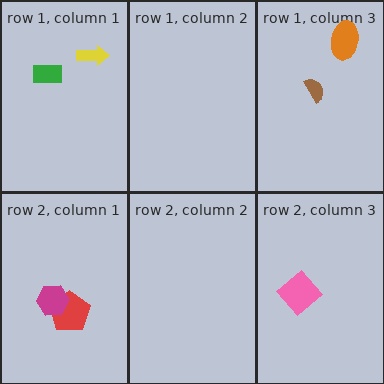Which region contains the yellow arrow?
The row 1, column 1 region.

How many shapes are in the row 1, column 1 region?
2.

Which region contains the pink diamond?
The row 2, column 3 region.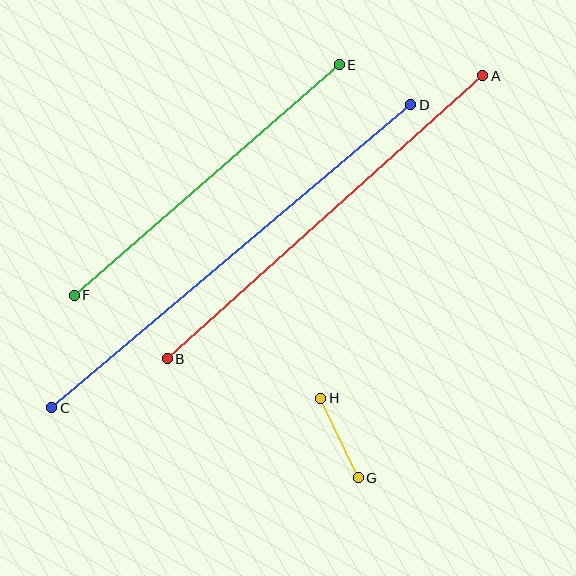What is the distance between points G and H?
The distance is approximately 88 pixels.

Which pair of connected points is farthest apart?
Points C and D are farthest apart.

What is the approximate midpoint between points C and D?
The midpoint is at approximately (231, 256) pixels.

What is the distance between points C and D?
The distance is approximately 470 pixels.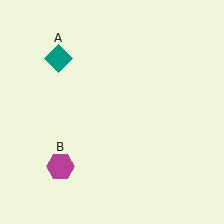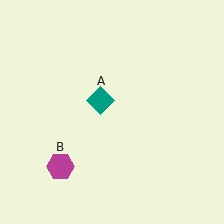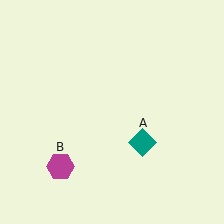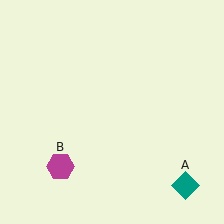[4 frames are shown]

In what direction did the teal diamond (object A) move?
The teal diamond (object A) moved down and to the right.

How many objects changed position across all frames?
1 object changed position: teal diamond (object A).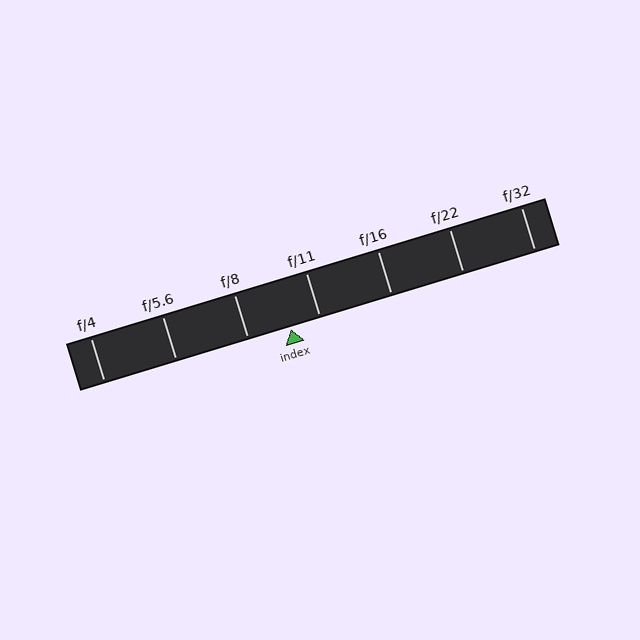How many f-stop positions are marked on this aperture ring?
There are 7 f-stop positions marked.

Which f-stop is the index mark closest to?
The index mark is closest to f/11.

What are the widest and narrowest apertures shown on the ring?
The widest aperture shown is f/4 and the narrowest is f/32.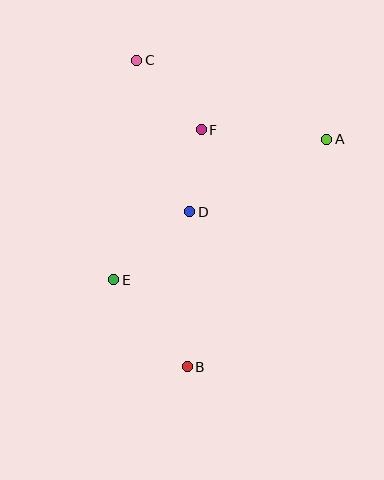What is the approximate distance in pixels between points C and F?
The distance between C and F is approximately 95 pixels.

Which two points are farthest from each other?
Points B and C are farthest from each other.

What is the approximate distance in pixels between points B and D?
The distance between B and D is approximately 155 pixels.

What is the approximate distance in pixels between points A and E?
The distance between A and E is approximately 255 pixels.